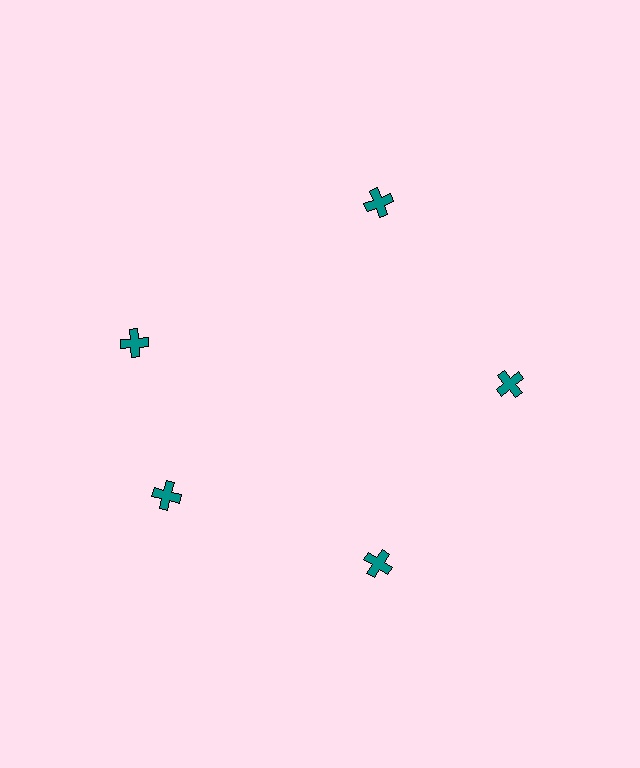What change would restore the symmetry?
The symmetry would be restored by rotating it back into even spacing with its neighbors so that all 5 crosses sit at equal angles and equal distance from the center.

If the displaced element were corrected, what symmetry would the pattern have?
It would have 5-fold rotational symmetry — the pattern would map onto itself every 72 degrees.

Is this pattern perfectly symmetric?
No. The 5 teal crosses are arranged in a ring, but one element near the 10 o'clock position is rotated out of alignment along the ring, breaking the 5-fold rotational symmetry.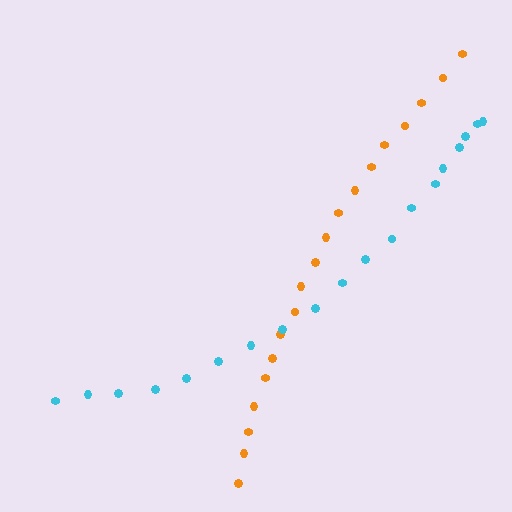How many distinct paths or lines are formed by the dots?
There are 2 distinct paths.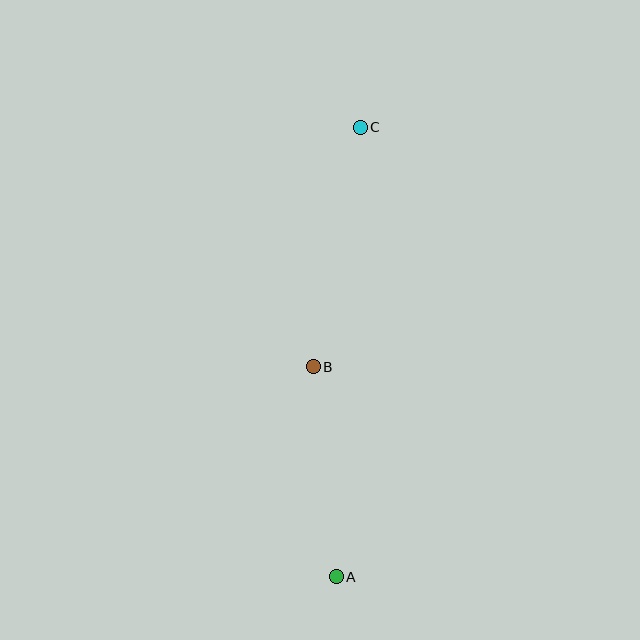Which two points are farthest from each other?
Points A and C are farthest from each other.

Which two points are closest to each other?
Points A and B are closest to each other.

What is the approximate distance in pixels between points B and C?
The distance between B and C is approximately 244 pixels.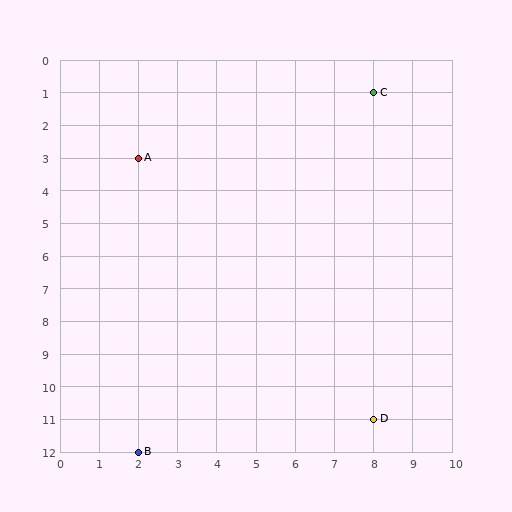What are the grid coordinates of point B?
Point B is at grid coordinates (2, 12).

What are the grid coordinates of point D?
Point D is at grid coordinates (8, 11).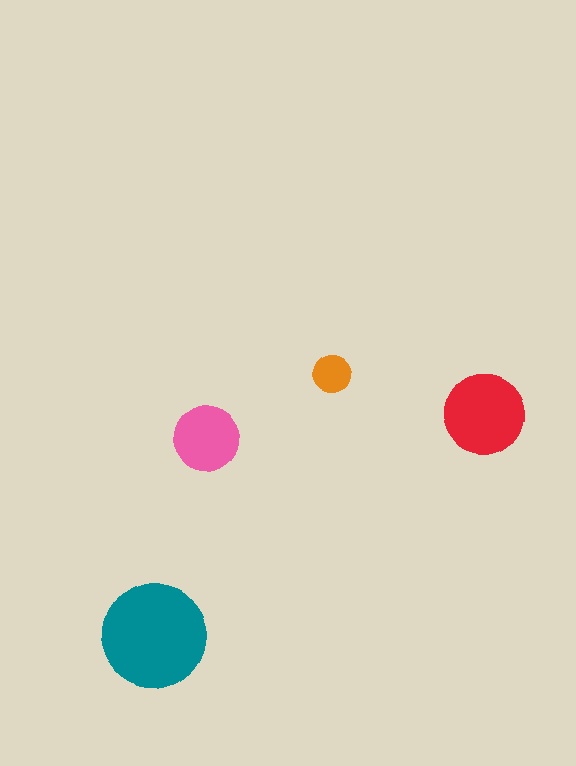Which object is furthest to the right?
The red circle is rightmost.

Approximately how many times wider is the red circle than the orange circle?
About 2 times wider.